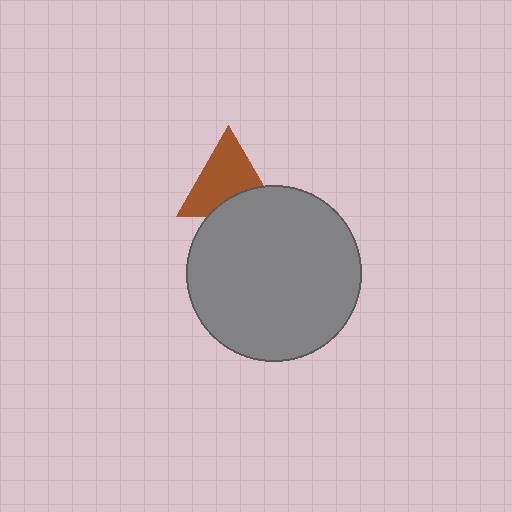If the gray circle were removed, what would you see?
You would see the complete brown triangle.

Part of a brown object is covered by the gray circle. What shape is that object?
It is a triangle.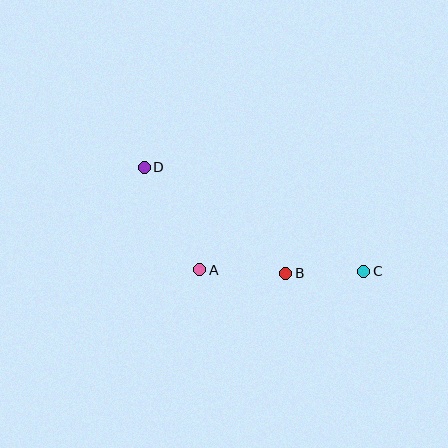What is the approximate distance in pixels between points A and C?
The distance between A and C is approximately 164 pixels.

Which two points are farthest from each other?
Points C and D are farthest from each other.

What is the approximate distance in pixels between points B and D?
The distance between B and D is approximately 177 pixels.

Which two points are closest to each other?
Points B and C are closest to each other.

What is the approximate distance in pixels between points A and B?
The distance between A and B is approximately 86 pixels.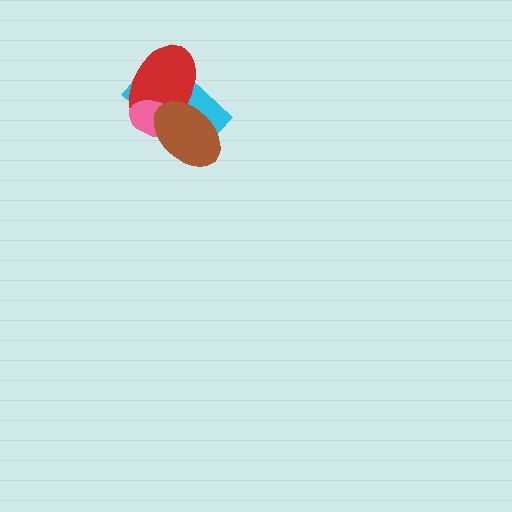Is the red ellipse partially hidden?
Yes, it is partially covered by another shape.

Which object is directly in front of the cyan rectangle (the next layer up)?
The red ellipse is directly in front of the cyan rectangle.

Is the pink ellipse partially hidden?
Yes, it is partially covered by another shape.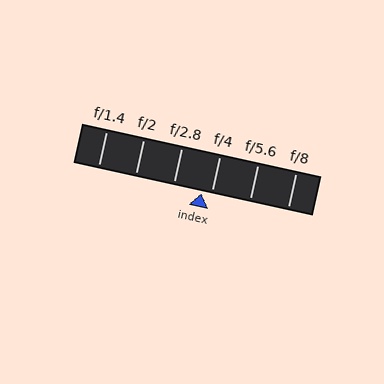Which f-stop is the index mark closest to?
The index mark is closest to f/4.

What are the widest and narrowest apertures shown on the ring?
The widest aperture shown is f/1.4 and the narrowest is f/8.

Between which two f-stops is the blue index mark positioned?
The index mark is between f/2.8 and f/4.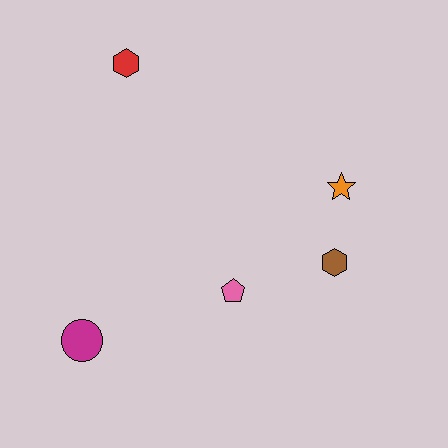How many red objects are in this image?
There is 1 red object.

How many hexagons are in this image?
There are 2 hexagons.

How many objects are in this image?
There are 5 objects.